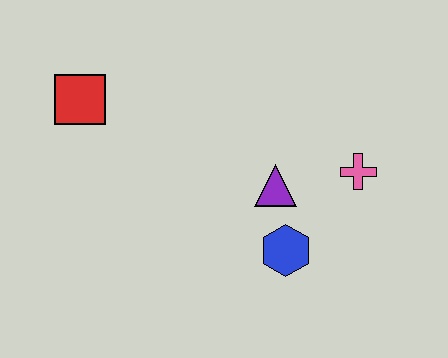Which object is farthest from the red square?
The pink cross is farthest from the red square.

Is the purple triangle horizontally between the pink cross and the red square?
Yes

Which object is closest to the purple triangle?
The blue hexagon is closest to the purple triangle.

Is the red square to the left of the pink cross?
Yes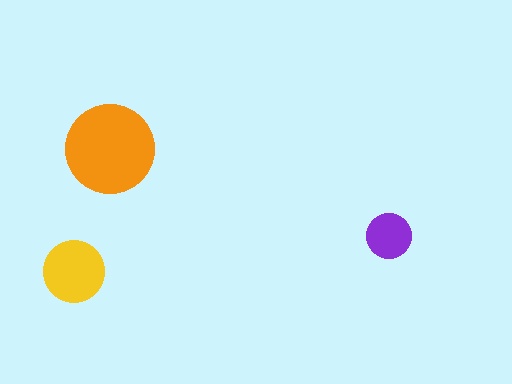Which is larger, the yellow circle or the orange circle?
The orange one.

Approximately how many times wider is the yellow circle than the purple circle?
About 1.5 times wider.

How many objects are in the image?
There are 3 objects in the image.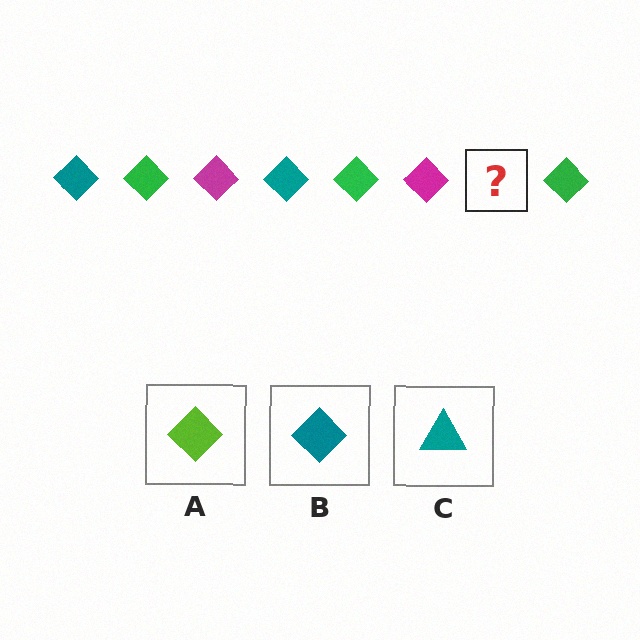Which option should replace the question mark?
Option B.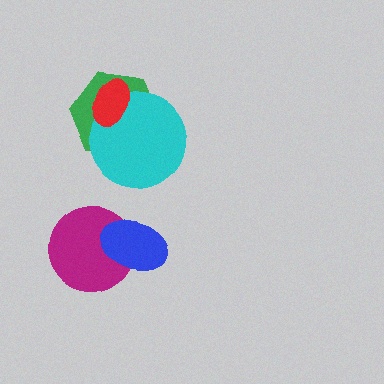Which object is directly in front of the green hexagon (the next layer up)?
The cyan circle is directly in front of the green hexagon.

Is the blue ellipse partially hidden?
No, no other shape covers it.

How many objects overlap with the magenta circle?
1 object overlaps with the magenta circle.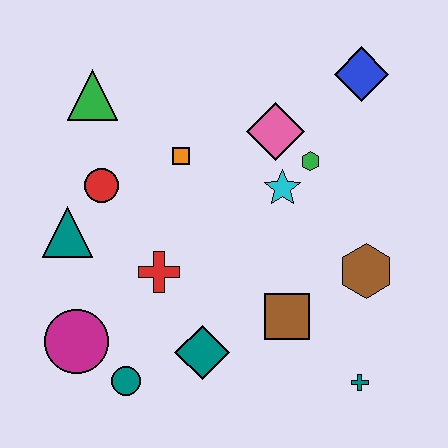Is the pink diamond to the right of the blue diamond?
No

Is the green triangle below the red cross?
No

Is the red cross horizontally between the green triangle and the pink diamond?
Yes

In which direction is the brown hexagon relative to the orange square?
The brown hexagon is to the right of the orange square.